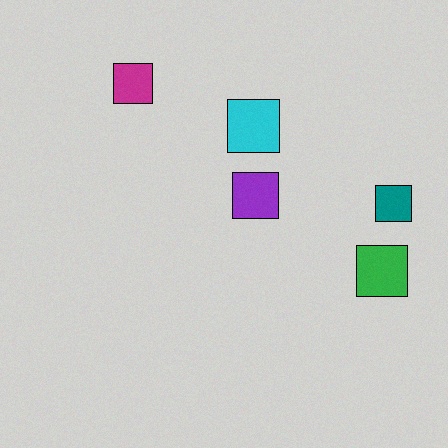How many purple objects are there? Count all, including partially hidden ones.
There is 1 purple object.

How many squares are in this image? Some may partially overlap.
There are 5 squares.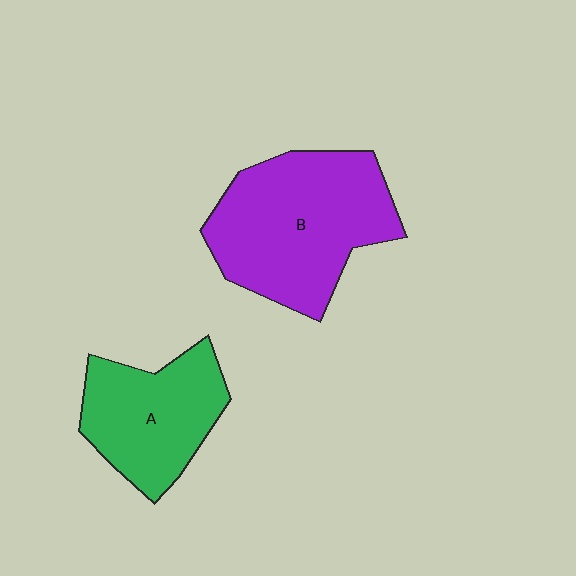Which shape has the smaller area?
Shape A (green).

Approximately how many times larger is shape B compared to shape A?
Approximately 1.5 times.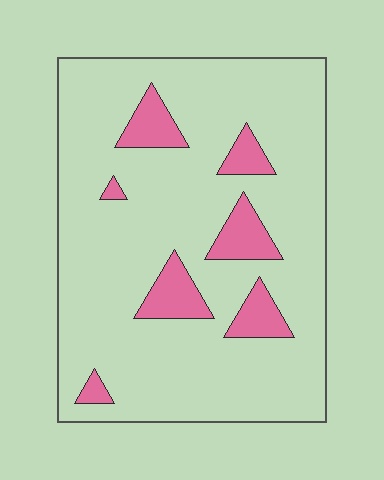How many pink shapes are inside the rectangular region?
7.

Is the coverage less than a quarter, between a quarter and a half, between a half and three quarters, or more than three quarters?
Less than a quarter.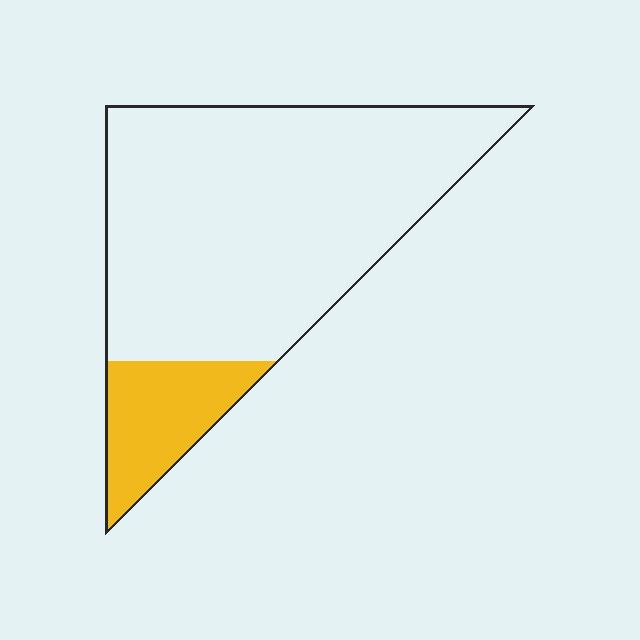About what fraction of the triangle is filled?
About one sixth (1/6).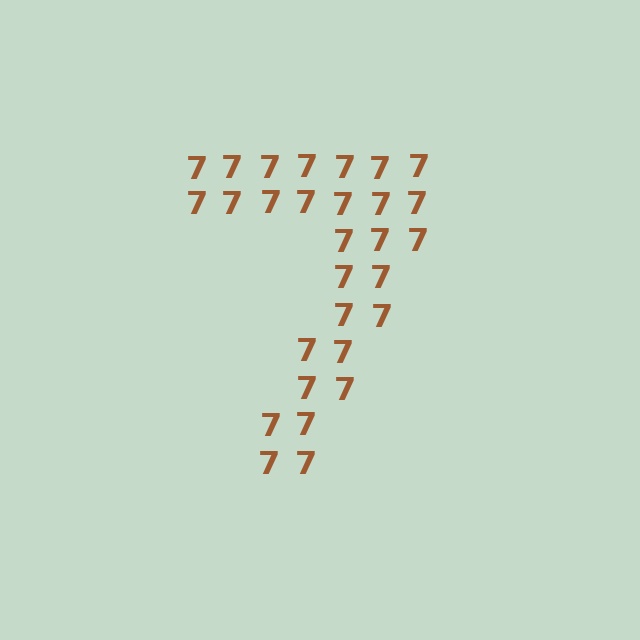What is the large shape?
The large shape is the digit 7.